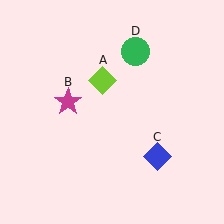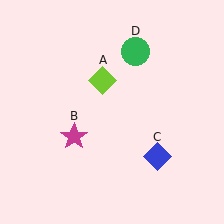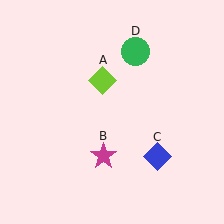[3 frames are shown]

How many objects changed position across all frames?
1 object changed position: magenta star (object B).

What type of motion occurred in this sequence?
The magenta star (object B) rotated counterclockwise around the center of the scene.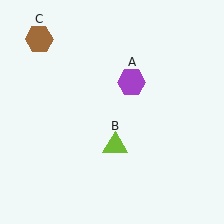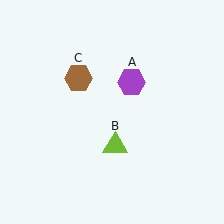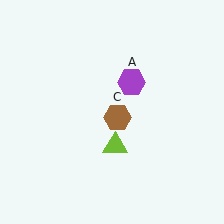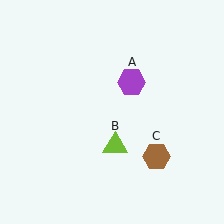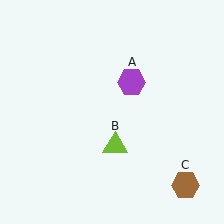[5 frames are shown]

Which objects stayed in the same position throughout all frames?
Purple hexagon (object A) and lime triangle (object B) remained stationary.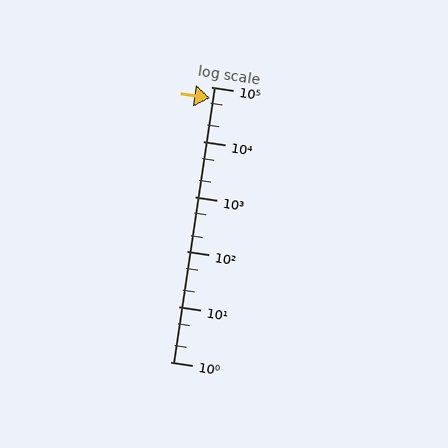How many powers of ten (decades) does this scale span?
The scale spans 5 decades, from 1 to 100000.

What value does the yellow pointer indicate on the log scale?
The pointer indicates approximately 63000.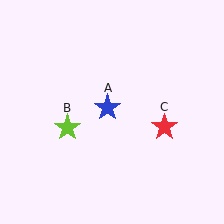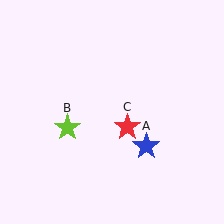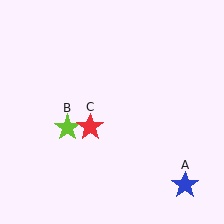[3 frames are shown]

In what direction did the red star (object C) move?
The red star (object C) moved left.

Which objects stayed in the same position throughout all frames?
Lime star (object B) remained stationary.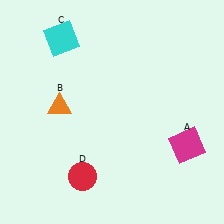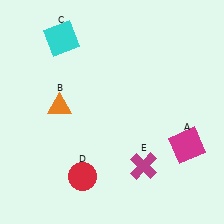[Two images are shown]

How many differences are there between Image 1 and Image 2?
There is 1 difference between the two images.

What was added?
A magenta cross (E) was added in Image 2.